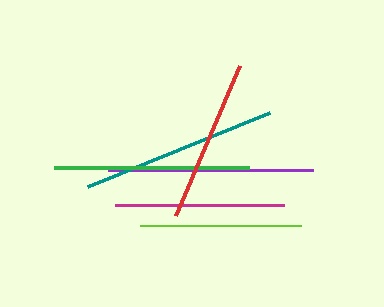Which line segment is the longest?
The purple line is the longest at approximately 205 pixels.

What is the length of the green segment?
The green segment is approximately 195 pixels long.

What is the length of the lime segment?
The lime segment is approximately 161 pixels long.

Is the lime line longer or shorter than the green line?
The green line is longer than the lime line.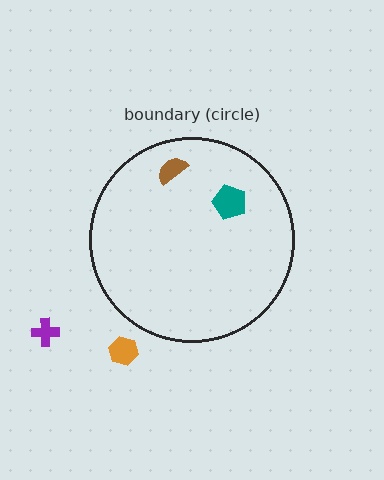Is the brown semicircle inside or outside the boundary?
Inside.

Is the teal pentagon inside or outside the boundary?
Inside.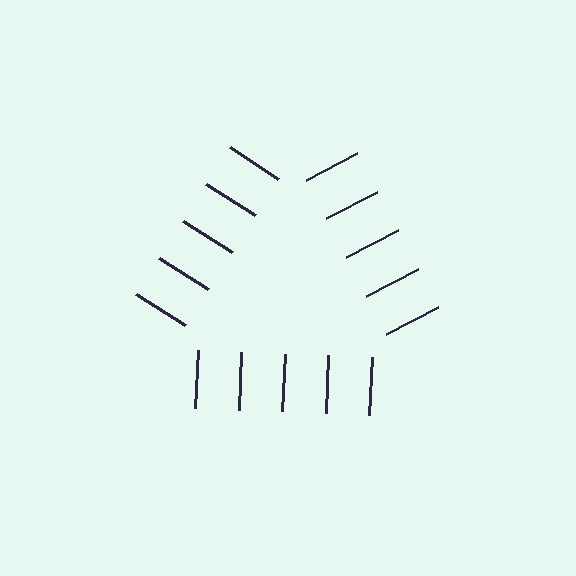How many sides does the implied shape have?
3 sides — the line-ends trace a triangle.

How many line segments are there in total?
15 — 5 along each of the 3 edges.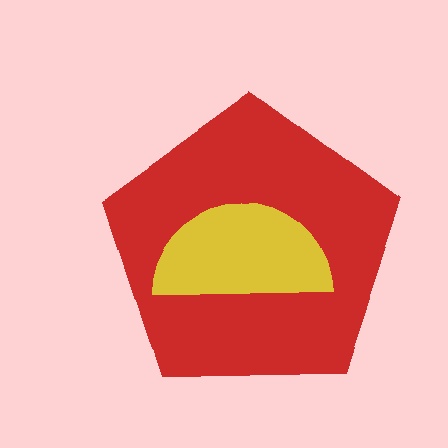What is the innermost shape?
The yellow semicircle.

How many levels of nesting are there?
2.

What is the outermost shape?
The red pentagon.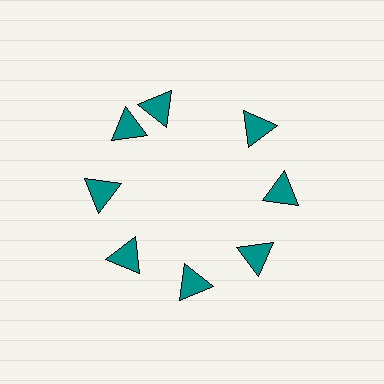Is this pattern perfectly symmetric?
No. The 8 teal triangles are arranged in a ring, but one element near the 12 o'clock position is rotated out of alignment along the ring, breaking the 8-fold rotational symmetry.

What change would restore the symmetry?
The symmetry would be restored by rotating it back into even spacing with its neighbors so that all 8 triangles sit at equal angles and equal distance from the center.